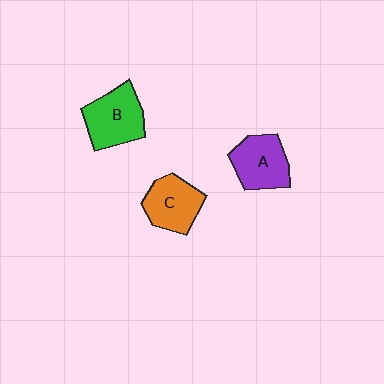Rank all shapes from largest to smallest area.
From largest to smallest: B (green), A (purple), C (orange).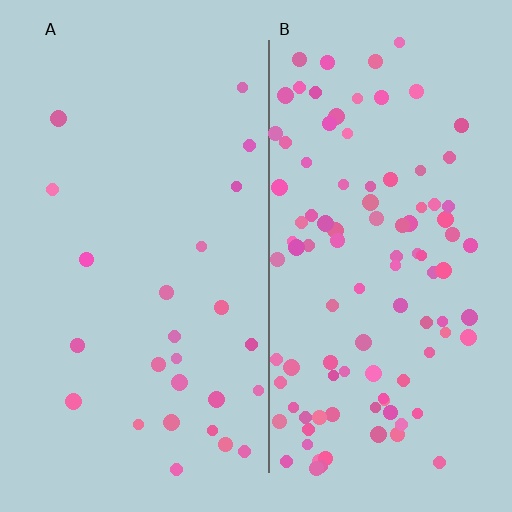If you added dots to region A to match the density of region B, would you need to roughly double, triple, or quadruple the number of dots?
Approximately quadruple.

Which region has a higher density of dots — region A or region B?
B (the right).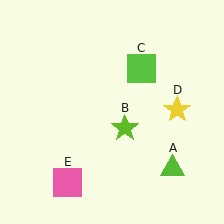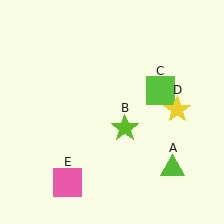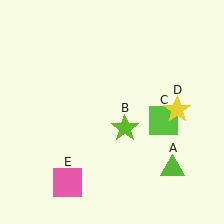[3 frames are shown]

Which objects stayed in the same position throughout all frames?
Lime triangle (object A) and lime star (object B) and yellow star (object D) and pink square (object E) remained stationary.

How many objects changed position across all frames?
1 object changed position: lime square (object C).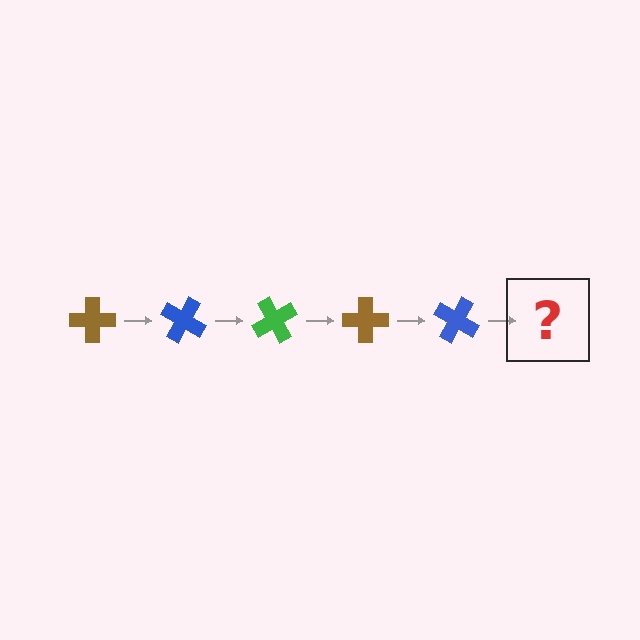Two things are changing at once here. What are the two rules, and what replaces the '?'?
The two rules are that it rotates 30 degrees each step and the color cycles through brown, blue, and green. The '?' should be a green cross, rotated 150 degrees from the start.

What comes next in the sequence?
The next element should be a green cross, rotated 150 degrees from the start.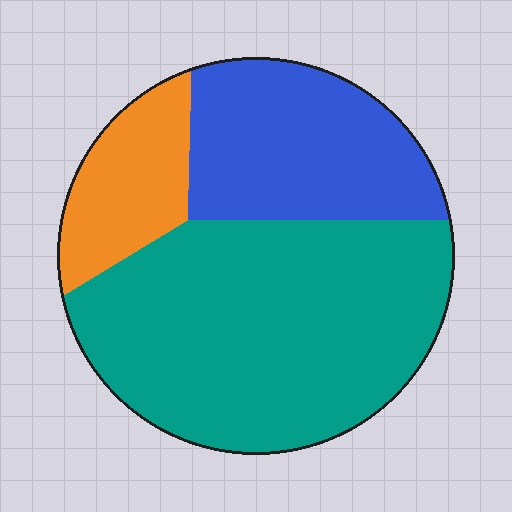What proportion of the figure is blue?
Blue covers about 30% of the figure.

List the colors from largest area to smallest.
From largest to smallest: teal, blue, orange.